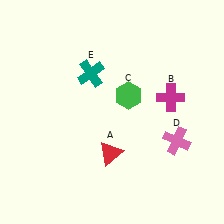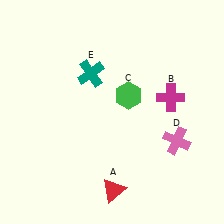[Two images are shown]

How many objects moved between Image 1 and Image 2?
1 object moved between the two images.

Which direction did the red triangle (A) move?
The red triangle (A) moved down.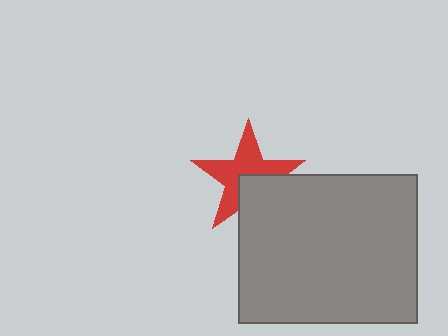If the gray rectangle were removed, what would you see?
You would see the complete red star.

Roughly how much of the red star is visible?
About half of it is visible (roughly 64%).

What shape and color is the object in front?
The object in front is a gray rectangle.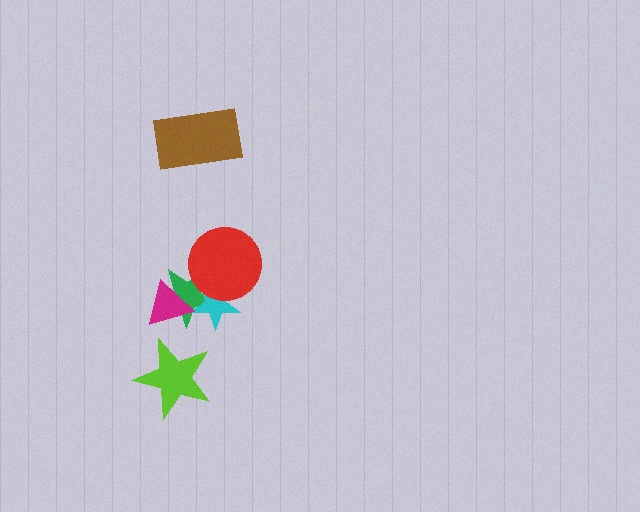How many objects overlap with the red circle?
2 objects overlap with the red circle.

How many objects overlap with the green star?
3 objects overlap with the green star.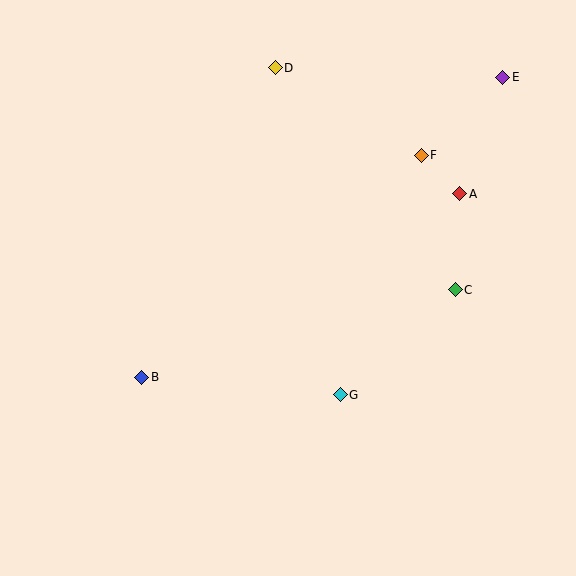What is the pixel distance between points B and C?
The distance between B and C is 325 pixels.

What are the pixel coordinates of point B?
Point B is at (142, 377).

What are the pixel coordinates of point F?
Point F is at (421, 155).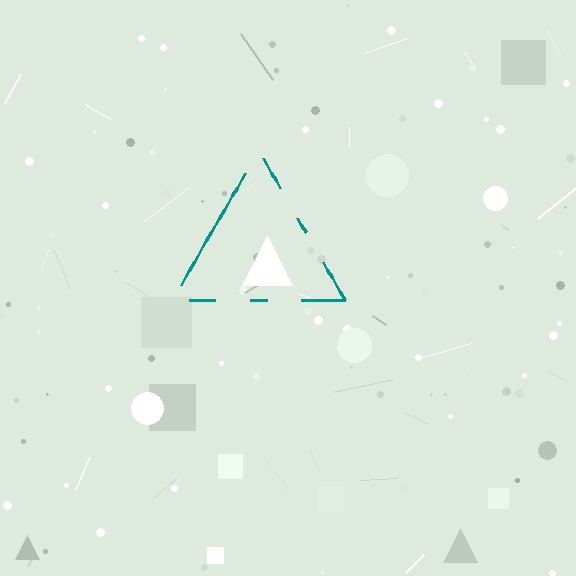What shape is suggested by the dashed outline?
The dashed outline suggests a triangle.